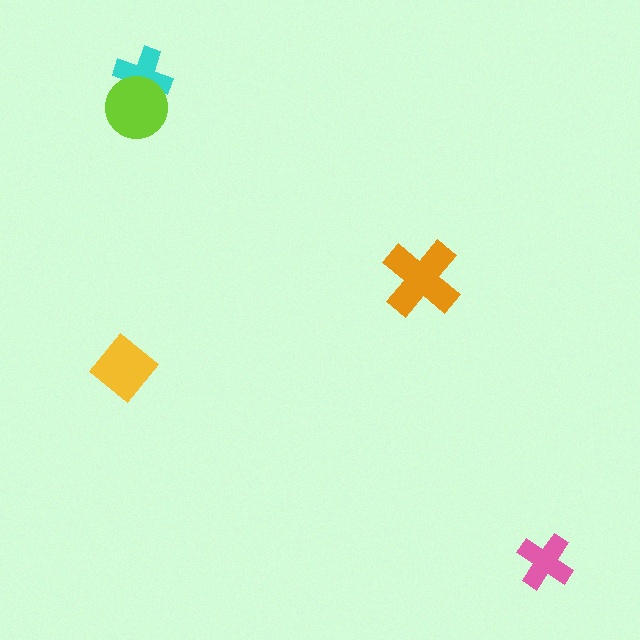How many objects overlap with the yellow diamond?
0 objects overlap with the yellow diamond.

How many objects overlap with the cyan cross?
1 object overlaps with the cyan cross.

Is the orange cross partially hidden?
No, no other shape covers it.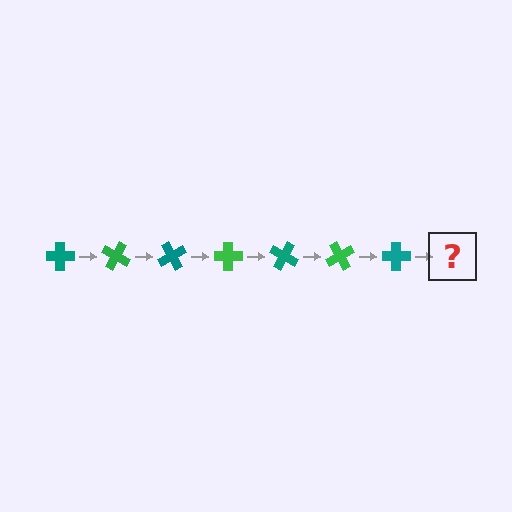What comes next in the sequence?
The next element should be a green cross, rotated 210 degrees from the start.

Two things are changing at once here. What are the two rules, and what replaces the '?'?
The two rules are that it rotates 30 degrees each step and the color cycles through teal and green. The '?' should be a green cross, rotated 210 degrees from the start.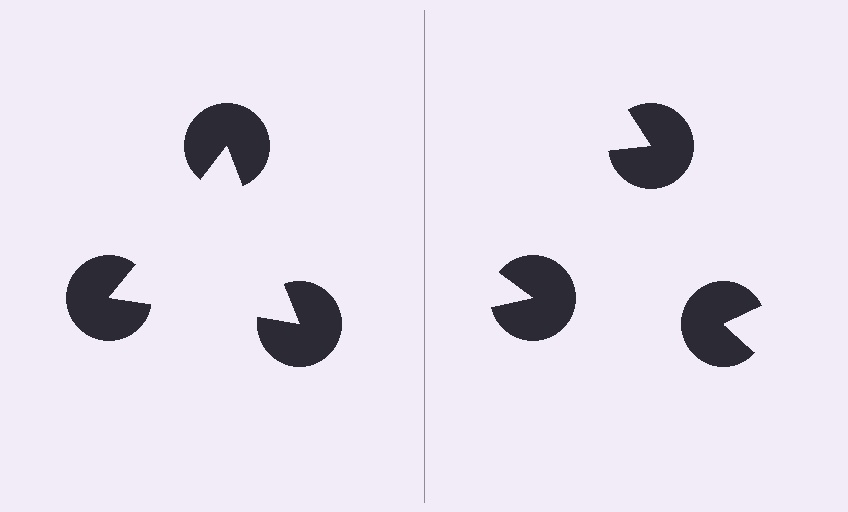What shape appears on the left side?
An illusory triangle.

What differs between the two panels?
The pac-man discs are positioned identically on both sides; only the wedge orientations differ. On the left they align to a triangle; on the right they are misaligned.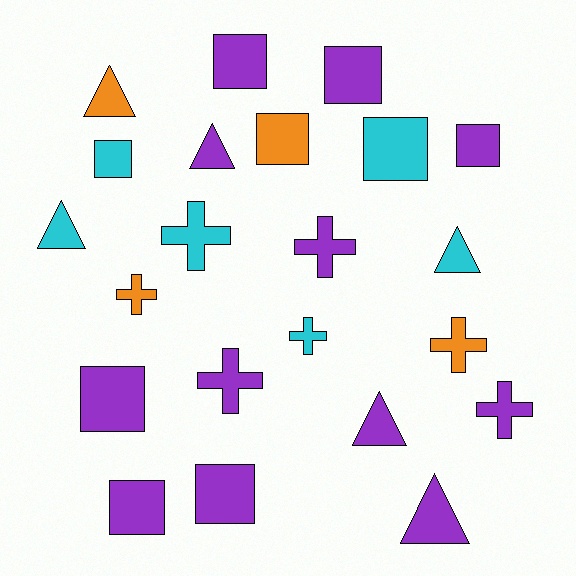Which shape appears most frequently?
Square, with 9 objects.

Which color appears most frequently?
Purple, with 12 objects.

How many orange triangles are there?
There is 1 orange triangle.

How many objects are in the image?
There are 22 objects.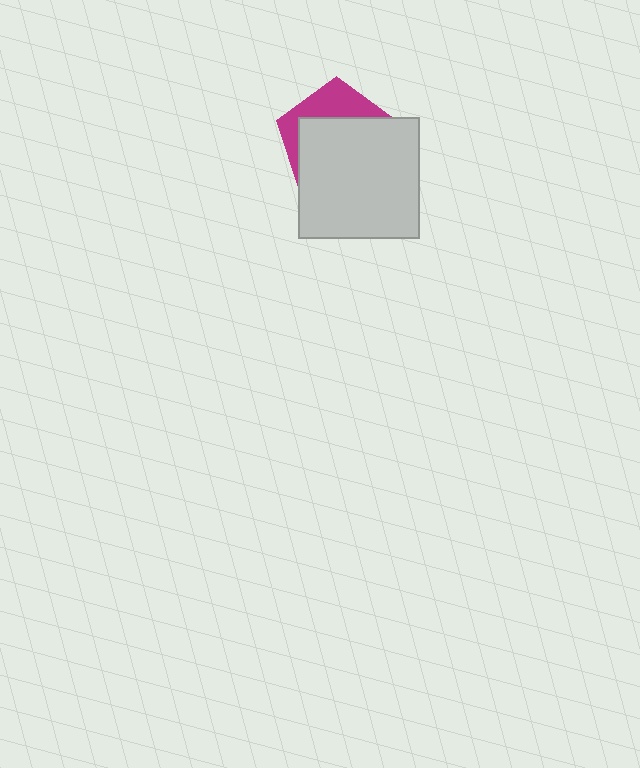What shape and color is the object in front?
The object in front is a light gray square.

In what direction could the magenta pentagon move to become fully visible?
The magenta pentagon could move up. That would shift it out from behind the light gray square entirely.